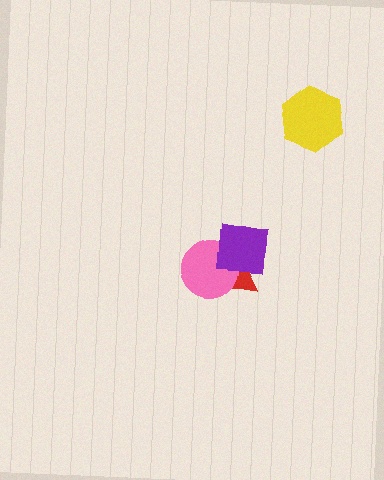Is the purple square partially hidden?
No, no other shape covers it.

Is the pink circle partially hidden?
Yes, it is partially covered by another shape.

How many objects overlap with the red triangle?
2 objects overlap with the red triangle.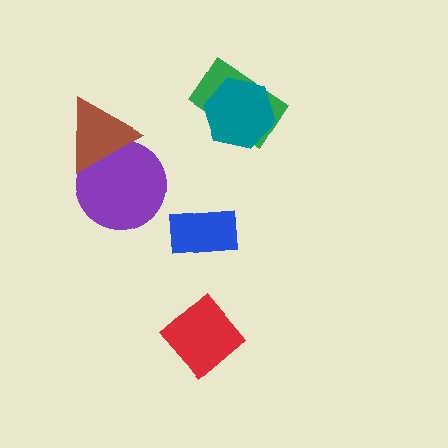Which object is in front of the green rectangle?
The teal hexagon is in front of the green rectangle.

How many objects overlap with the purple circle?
1 object overlaps with the purple circle.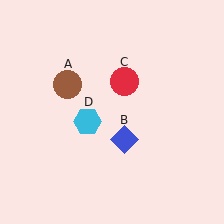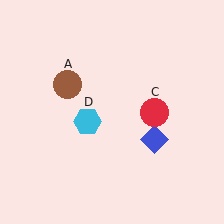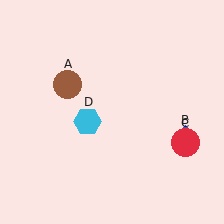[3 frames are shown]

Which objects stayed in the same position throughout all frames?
Brown circle (object A) and cyan hexagon (object D) remained stationary.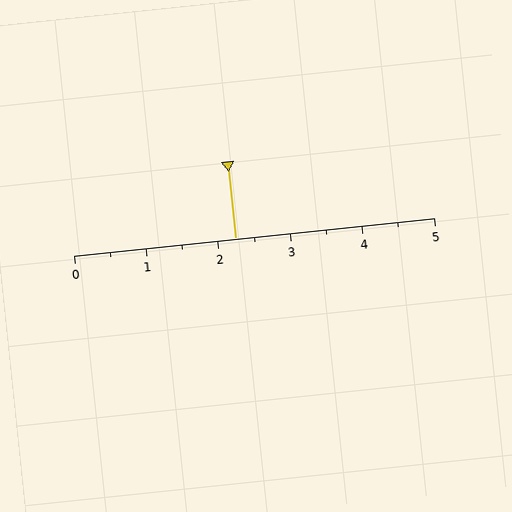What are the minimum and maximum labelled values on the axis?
The axis runs from 0 to 5.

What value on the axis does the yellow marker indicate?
The marker indicates approximately 2.2.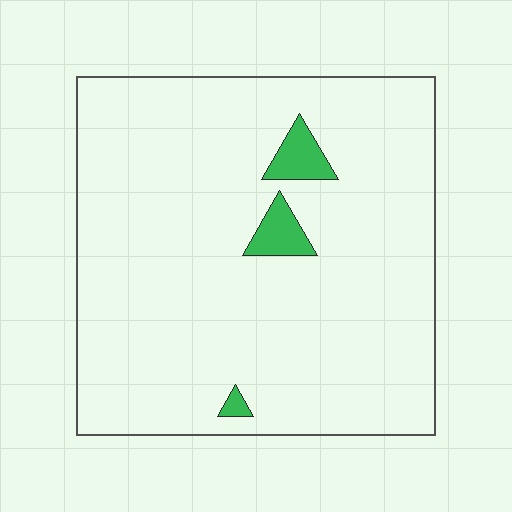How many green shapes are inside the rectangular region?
3.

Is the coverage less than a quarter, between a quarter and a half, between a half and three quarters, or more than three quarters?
Less than a quarter.